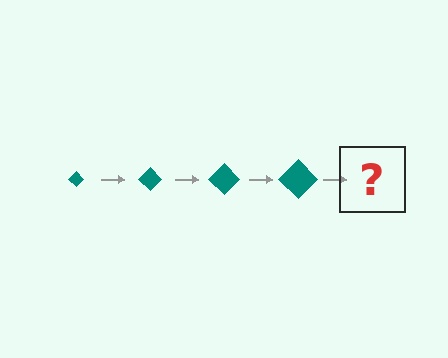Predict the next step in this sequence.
The next step is a teal diamond, larger than the previous one.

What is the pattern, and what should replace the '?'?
The pattern is that the diamond gets progressively larger each step. The '?' should be a teal diamond, larger than the previous one.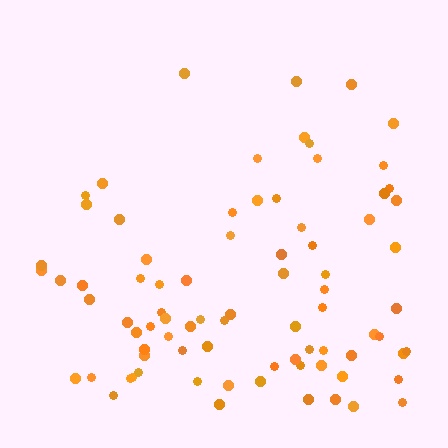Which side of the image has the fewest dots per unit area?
The top.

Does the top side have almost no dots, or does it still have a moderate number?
Still a moderate number, just noticeably fewer than the bottom.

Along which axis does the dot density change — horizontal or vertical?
Vertical.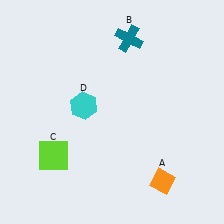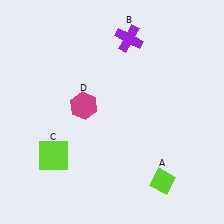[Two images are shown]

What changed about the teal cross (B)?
In Image 1, B is teal. In Image 2, it changed to purple.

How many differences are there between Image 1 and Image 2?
There are 3 differences between the two images.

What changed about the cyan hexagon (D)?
In Image 1, D is cyan. In Image 2, it changed to magenta.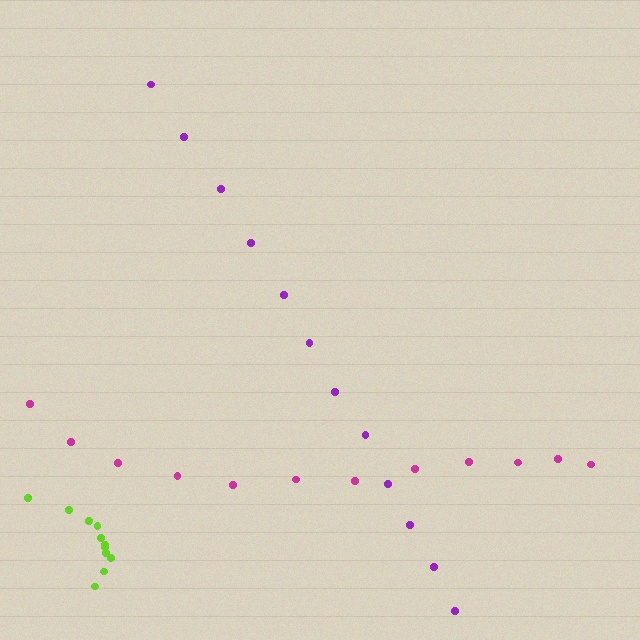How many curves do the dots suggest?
There are 3 distinct paths.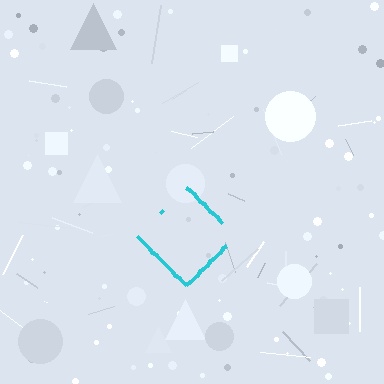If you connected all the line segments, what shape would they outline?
They would outline a diamond.